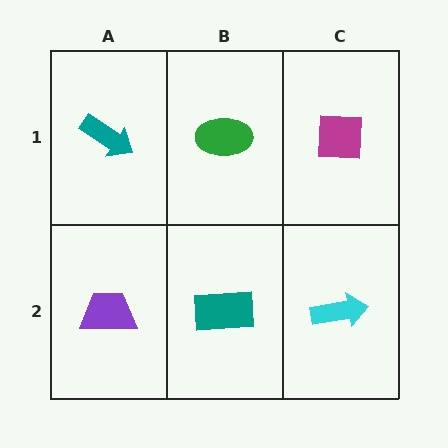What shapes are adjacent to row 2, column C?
A magenta square (row 1, column C), a teal rectangle (row 2, column B).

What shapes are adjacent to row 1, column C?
A cyan arrow (row 2, column C), a green ellipse (row 1, column B).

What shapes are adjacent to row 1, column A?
A purple trapezoid (row 2, column A), a green ellipse (row 1, column B).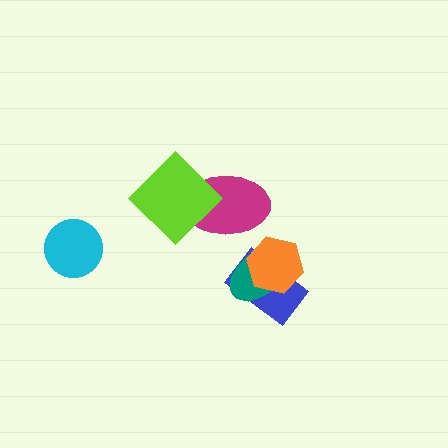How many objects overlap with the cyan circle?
0 objects overlap with the cyan circle.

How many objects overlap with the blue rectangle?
2 objects overlap with the blue rectangle.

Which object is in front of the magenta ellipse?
The lime diamond is in front of the magenta ellipse.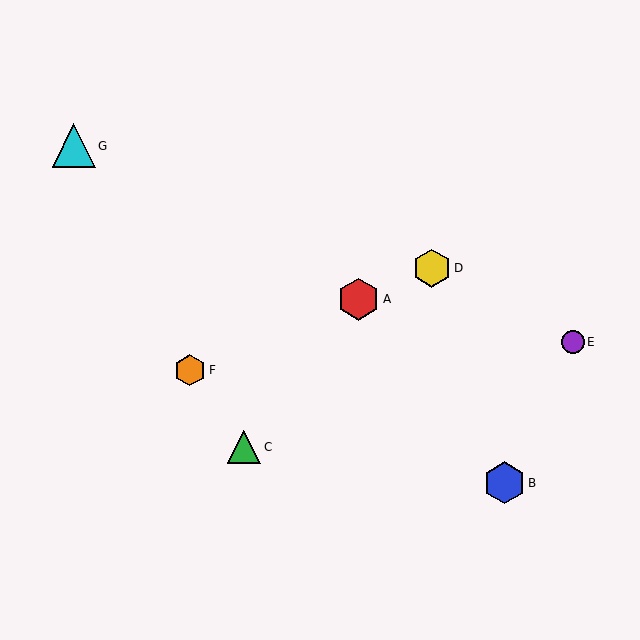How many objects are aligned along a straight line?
3 objects (A, D, F) are aligned along a straight line.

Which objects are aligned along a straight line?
Objects A, D, F are aligned along a straight line.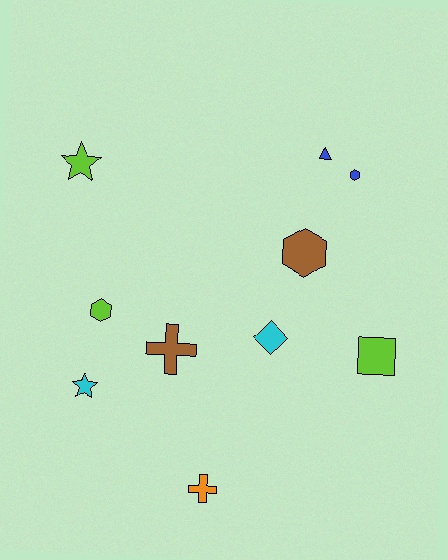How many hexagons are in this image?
There are 3 hexagons.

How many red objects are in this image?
There are no red objects.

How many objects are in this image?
There are 10 objects.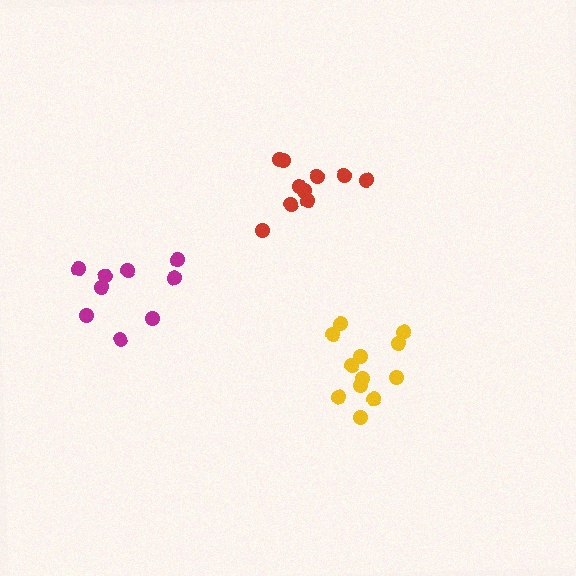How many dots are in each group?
Group 1: 10 dots, Group 2: 12 dots, Group 3: 9 dots (31 total).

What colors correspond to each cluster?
The clusters are colored: red, yellow, magenta.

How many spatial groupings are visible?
There are 3 spatial groupings.